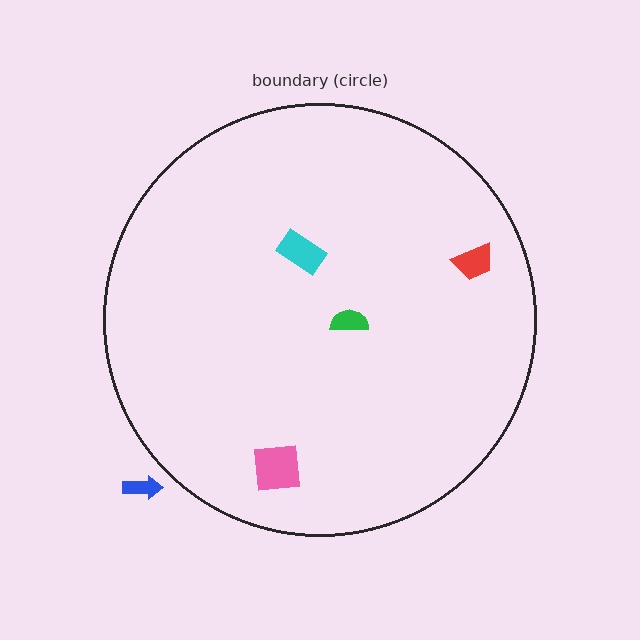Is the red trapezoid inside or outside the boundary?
Inside.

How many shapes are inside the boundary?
4 inside, 1 outside.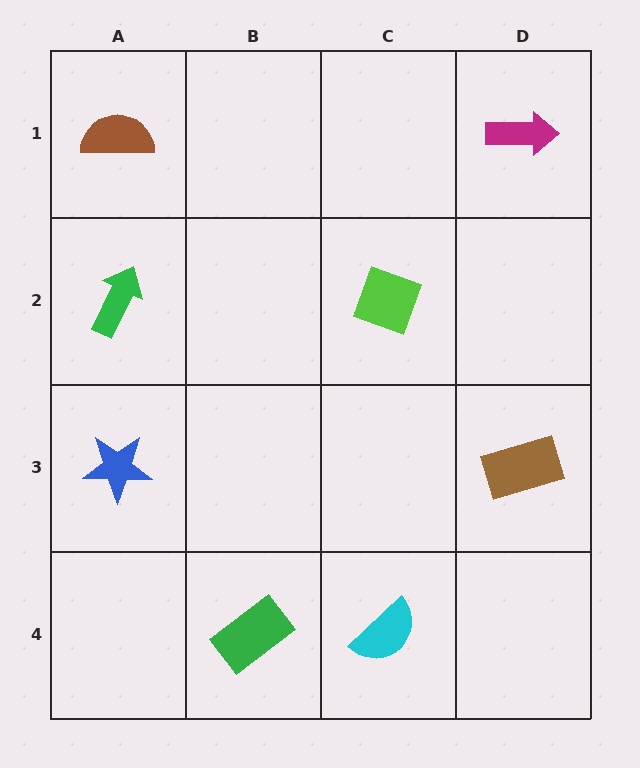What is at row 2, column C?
A lime diamond.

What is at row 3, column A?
A blue star.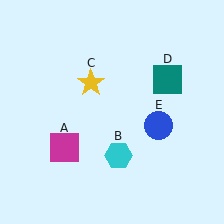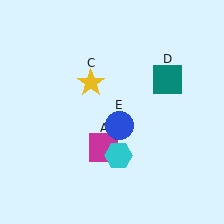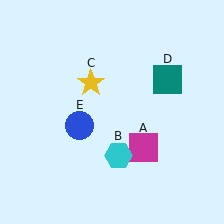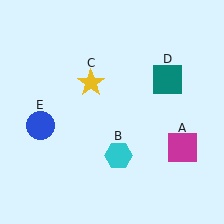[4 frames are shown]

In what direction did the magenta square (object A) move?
The magenta square (object A) moved right.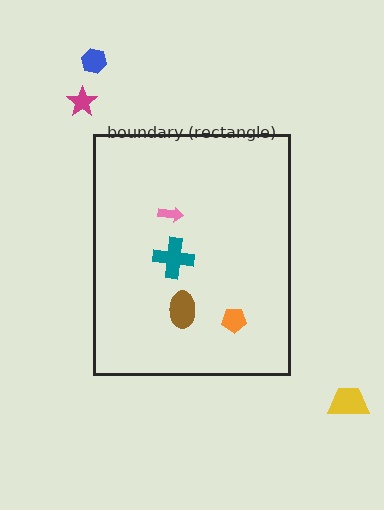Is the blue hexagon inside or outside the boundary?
Outside.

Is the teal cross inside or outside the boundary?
Inside.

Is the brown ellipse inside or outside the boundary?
Inside.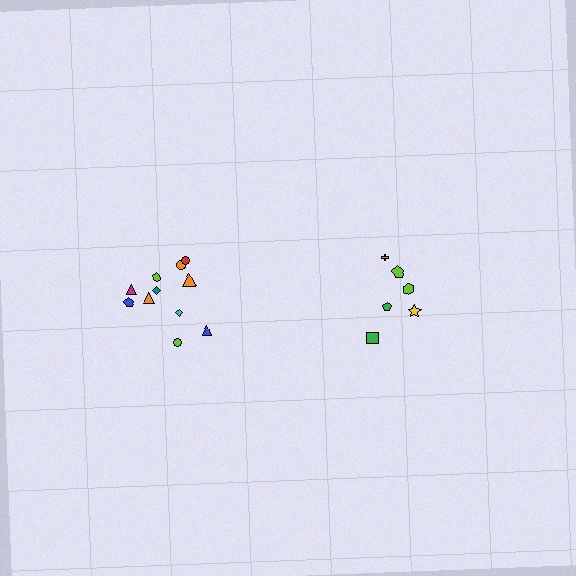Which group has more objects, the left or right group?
The left group.